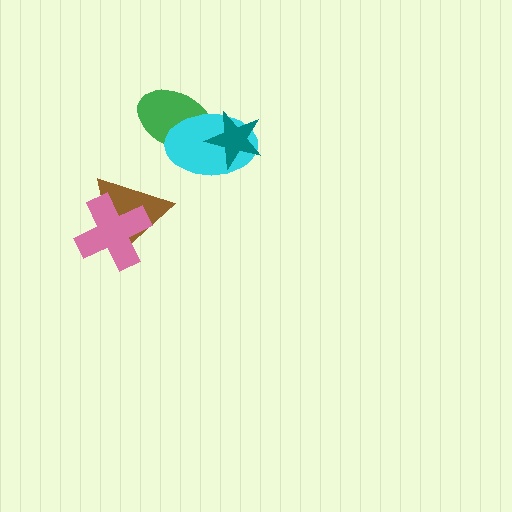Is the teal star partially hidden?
No, no other shape covers it.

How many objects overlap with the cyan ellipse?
2 objects overlap with the cyan ellipse.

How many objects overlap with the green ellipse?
2 objects overlap with the green ellipse.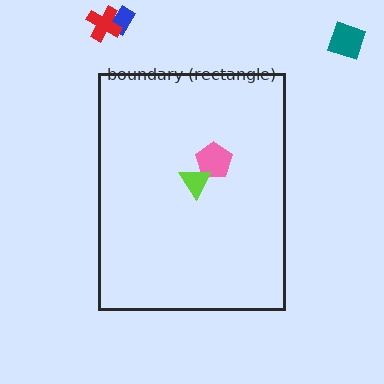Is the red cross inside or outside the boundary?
Outside.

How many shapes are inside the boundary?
2 inside, 3 outside.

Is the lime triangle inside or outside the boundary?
Inside.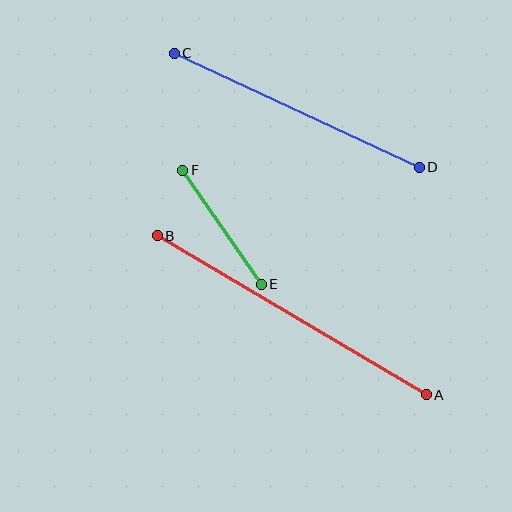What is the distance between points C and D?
The distance is approximately 270 pixels.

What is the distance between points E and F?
The distance is approximately 138 pixels.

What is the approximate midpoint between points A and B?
The midpoint is at approximately (292, 315) pixels.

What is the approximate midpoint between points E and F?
The midpoint is at approximately (222, 227) pixels.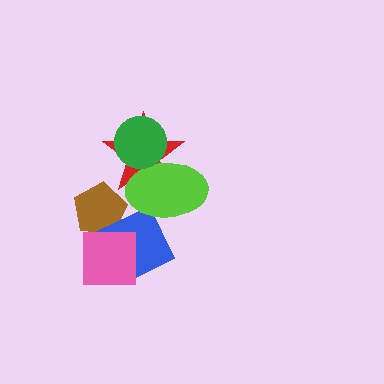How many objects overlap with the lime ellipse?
3 objects overlap with the lime ellipse.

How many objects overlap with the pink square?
1 object overlaps with the pink square.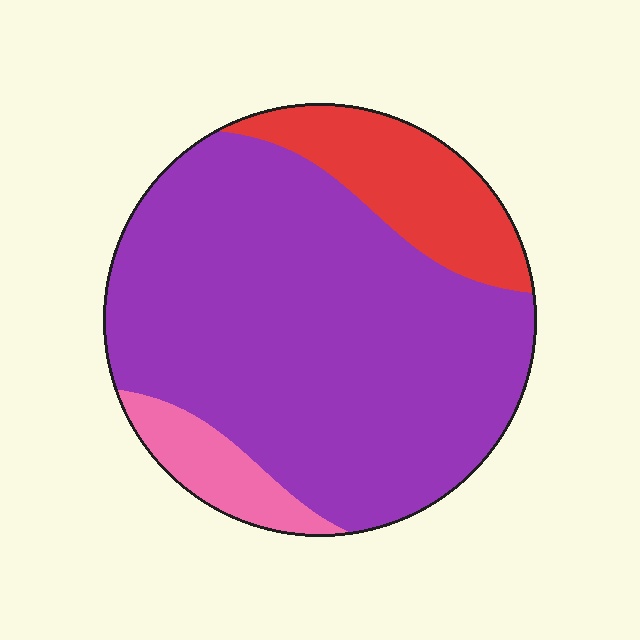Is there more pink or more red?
Red.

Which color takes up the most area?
Purple, at roughly 75%.